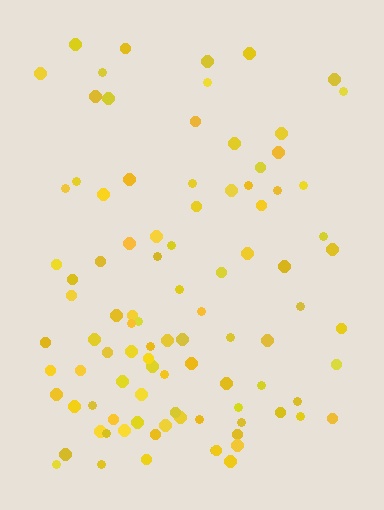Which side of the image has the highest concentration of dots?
The bottom.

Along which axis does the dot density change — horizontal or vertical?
Vertical.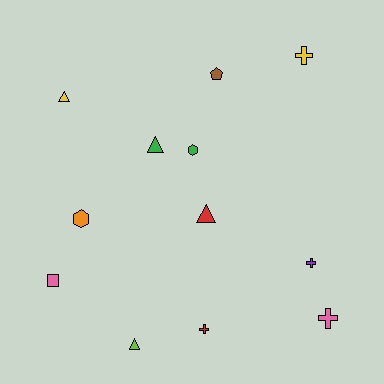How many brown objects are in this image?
There is 1 brown object.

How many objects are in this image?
There are 12 objects.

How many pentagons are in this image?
There is 1 pentagon.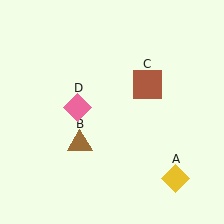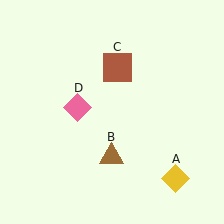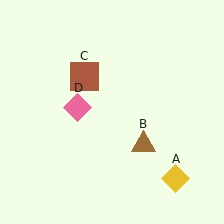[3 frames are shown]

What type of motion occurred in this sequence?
The brown triangle (object B), brown square (object C) rotated counterclockwise around the center of the scene.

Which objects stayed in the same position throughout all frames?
Yellow diamond (object A) and pink diamond (object D) remained stationary.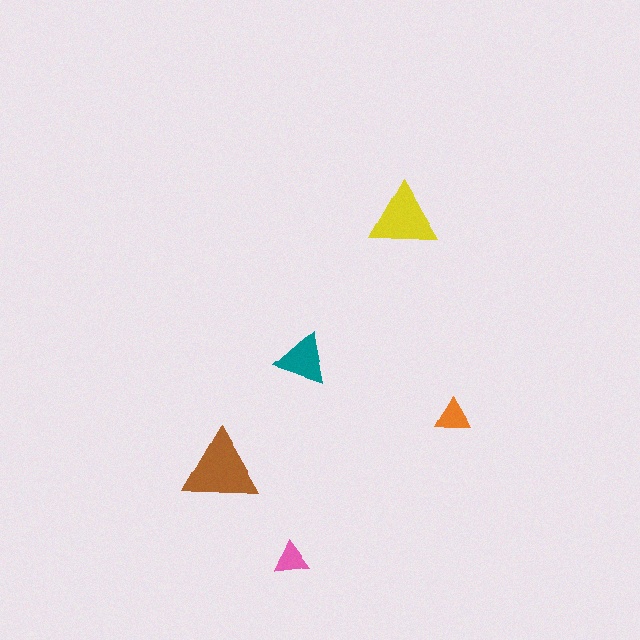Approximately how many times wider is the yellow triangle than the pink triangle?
About 2 times wider.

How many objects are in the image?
There are 5 objects in the image.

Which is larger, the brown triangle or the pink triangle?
The brown one.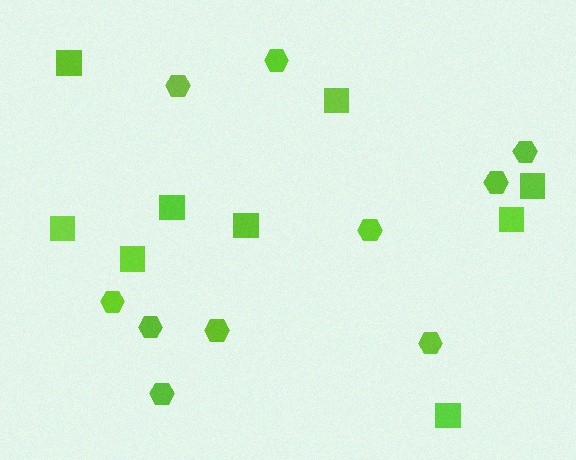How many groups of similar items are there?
There are 2 groups: one group of squares (9) and one group of hexagons (10).